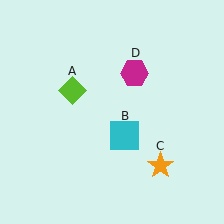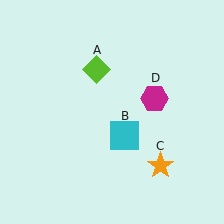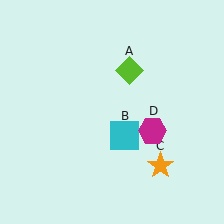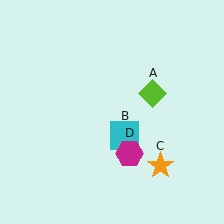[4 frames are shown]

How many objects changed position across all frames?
2 objects changed position: lime diamond (object A), magenta hexagon (object D).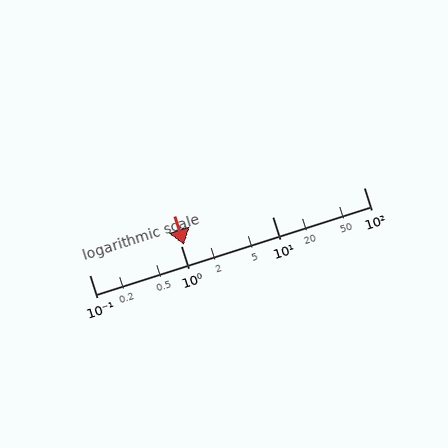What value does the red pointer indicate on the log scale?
The pointer indicates approximately 1.1.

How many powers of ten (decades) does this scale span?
The scale spans 3 decades, from 0.1 to 100.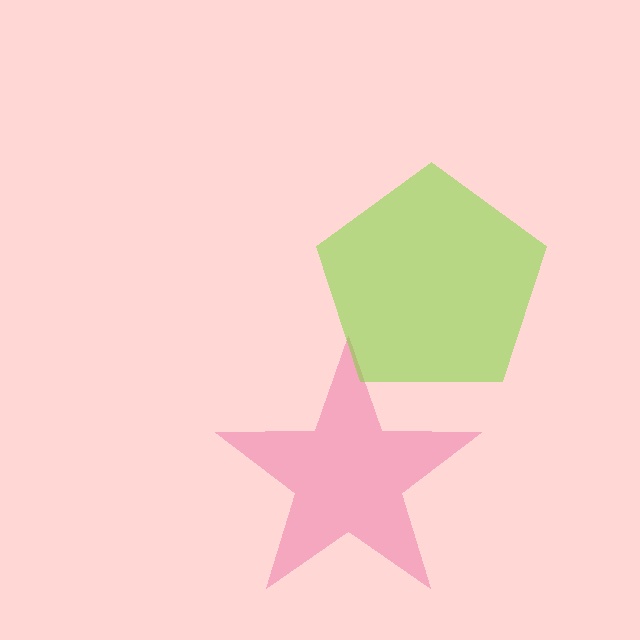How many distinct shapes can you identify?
There are 2 distinct shapes: a pink star, a lime pentagon.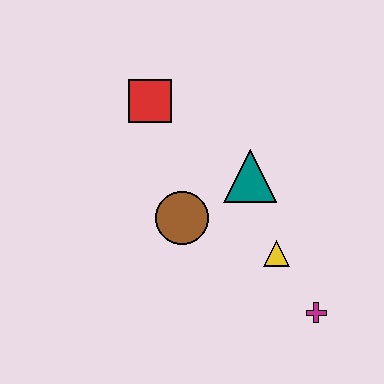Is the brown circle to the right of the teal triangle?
No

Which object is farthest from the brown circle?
The magenta cross is farthest from the brown circle.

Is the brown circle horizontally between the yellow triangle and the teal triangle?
No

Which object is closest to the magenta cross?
The yellow triangle is closest to the magenta cross.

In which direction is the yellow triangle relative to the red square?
The yellow triangle is below the red square.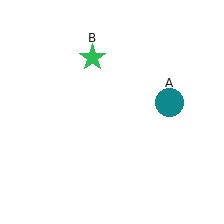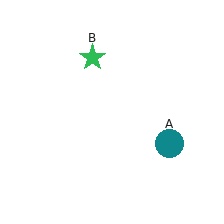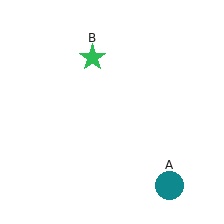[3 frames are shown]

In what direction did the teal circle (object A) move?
The teal circle (object A) moved down.